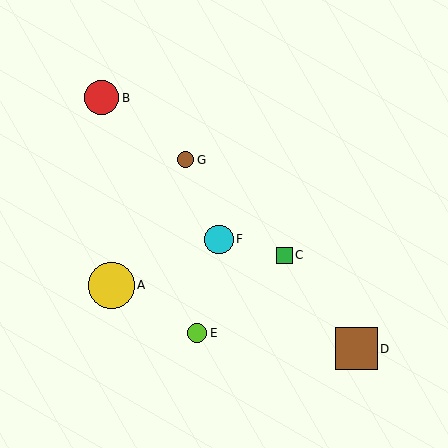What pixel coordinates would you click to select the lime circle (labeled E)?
Click at (197, 333) to select the lime circle E.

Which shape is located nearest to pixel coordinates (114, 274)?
The yellow circle (labeled A) at (111, 285) is nearest to that location.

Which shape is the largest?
The yellow circle (labeled A) is the largest.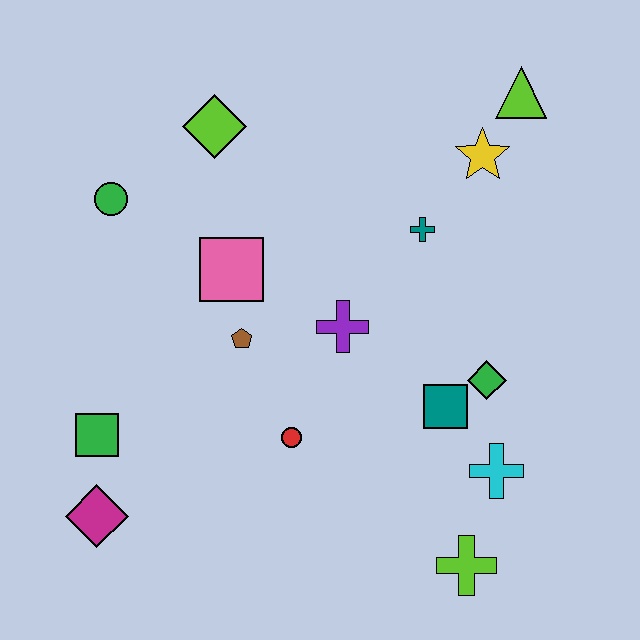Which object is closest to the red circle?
The brown pentagon is closest to the red circle.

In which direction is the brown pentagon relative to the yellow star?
The brown pentagon is to the left of the yellow star.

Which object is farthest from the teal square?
The green circle is farthest from the teal square.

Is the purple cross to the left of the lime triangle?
Yes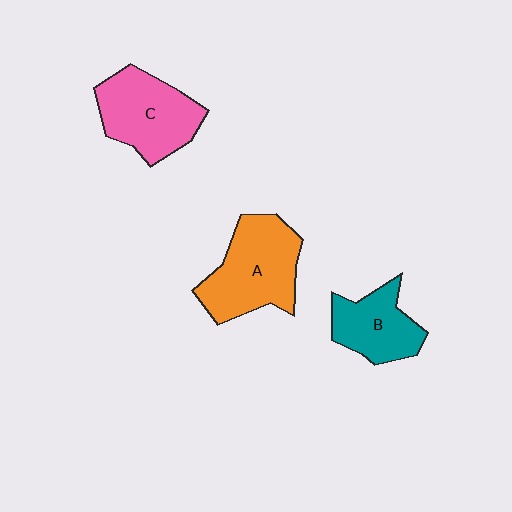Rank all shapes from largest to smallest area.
From largest to smallest: A (orange), C (pink), B (teal).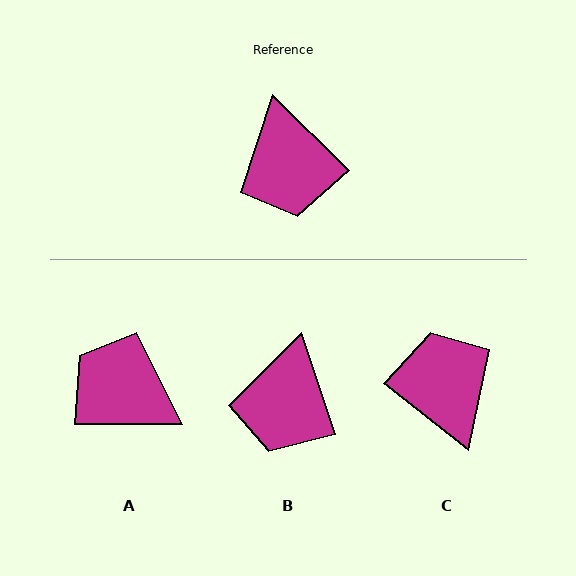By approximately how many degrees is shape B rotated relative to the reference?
Approximately 27 degrees clockwise.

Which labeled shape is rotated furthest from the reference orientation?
C, about 174 degrees away.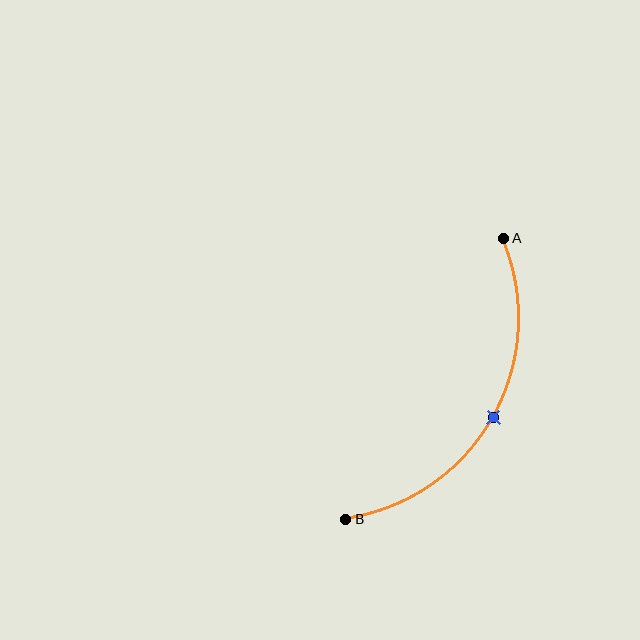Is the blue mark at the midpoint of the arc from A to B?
Yes. The blue mark lies on the arc at equal arc-length from both A and B — it is the arc midpoint.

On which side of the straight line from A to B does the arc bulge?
The arc bulges to the right of the straight line connecting A and B.